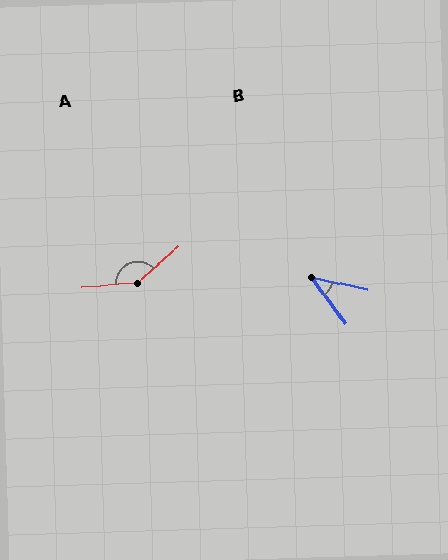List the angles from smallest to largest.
B (42°), A (144°).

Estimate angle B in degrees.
Approximately 42 degrees.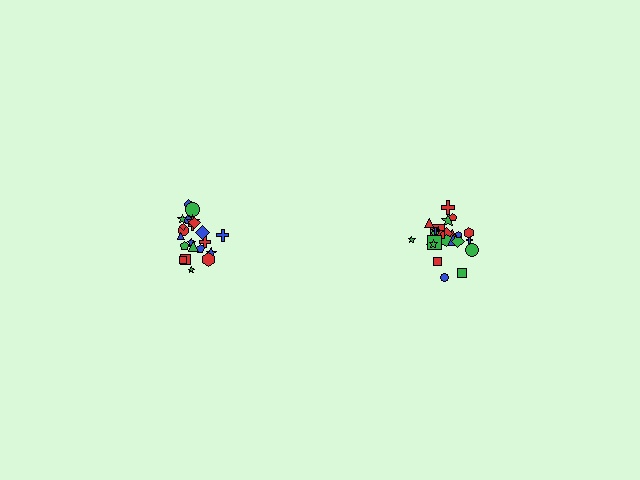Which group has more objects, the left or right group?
The right group.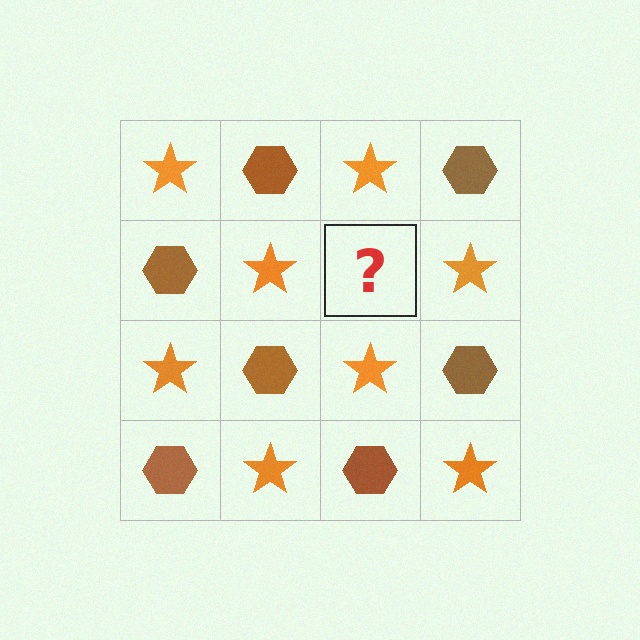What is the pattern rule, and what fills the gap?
The rule is that it alternates orange star and brown hexagon in a checkerboard pattern. The gap should be filled with a brown hexagon.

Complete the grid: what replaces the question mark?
The question mark should be replaced with a brown hexagon.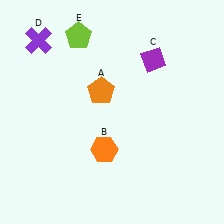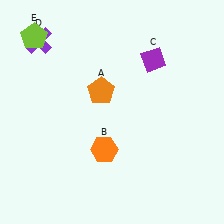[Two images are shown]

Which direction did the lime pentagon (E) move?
The lime pentagon (E) moved left.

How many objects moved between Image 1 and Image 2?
1 object moved between the two images.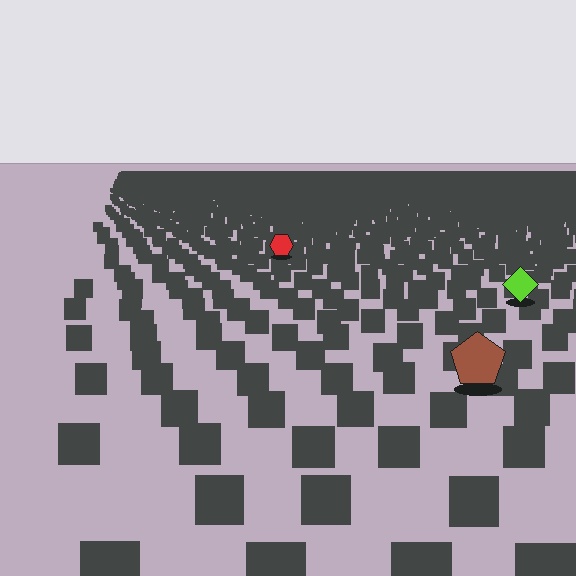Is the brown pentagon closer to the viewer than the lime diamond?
Yes. The brown pentagon is closer — you can tell from the texture gradient: the ground texture is coarser near it.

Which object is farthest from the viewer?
The red hexagon is farthest from the viewer. It appears smaller and the ground texture around it is denser.